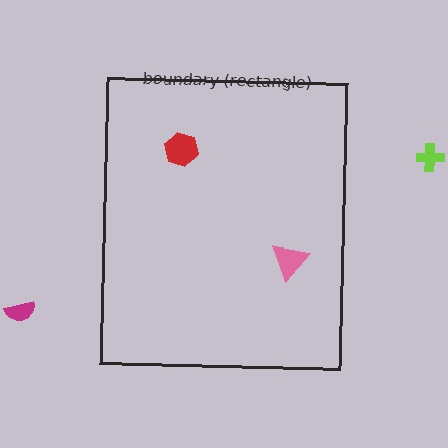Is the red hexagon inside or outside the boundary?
Inside.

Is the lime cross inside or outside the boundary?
Outside.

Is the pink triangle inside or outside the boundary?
Inside.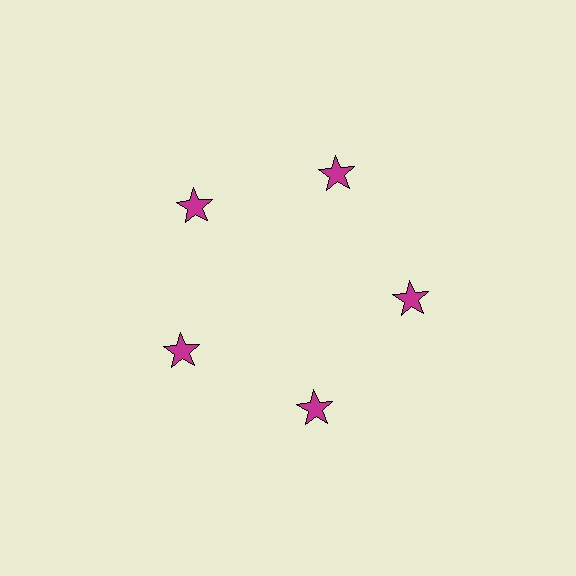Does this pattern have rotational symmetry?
Yes, this pattern has 5-fold rotational symmetry. It looks the same after rotating 72 degrees around the center.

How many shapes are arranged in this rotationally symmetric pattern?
There are 5 shapes, arranged in 5 groups of 1.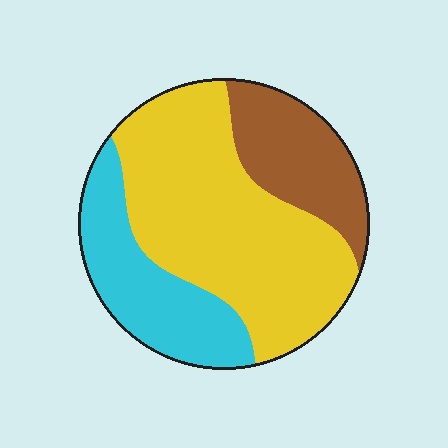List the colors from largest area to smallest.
From largest to smallest: yellow, cyan, brown.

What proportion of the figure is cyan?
Cyan covers 25% of the figure.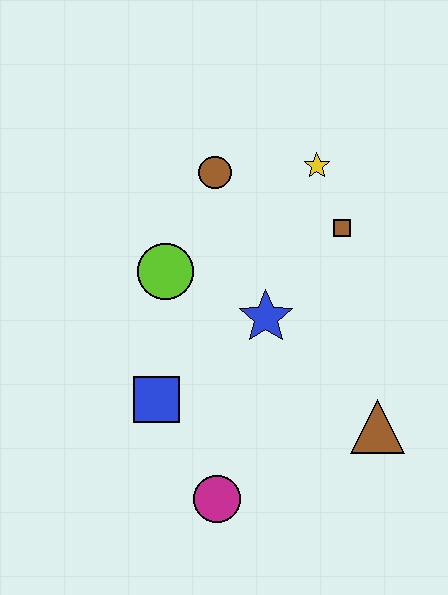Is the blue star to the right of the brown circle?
Yes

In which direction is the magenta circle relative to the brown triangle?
The magenta circle is to the left of the brown triangle.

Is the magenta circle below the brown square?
Yes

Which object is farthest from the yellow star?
The magenta circle is farthest from the yellow star.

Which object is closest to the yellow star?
The brown square is closest to the yellow star.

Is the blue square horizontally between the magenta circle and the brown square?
No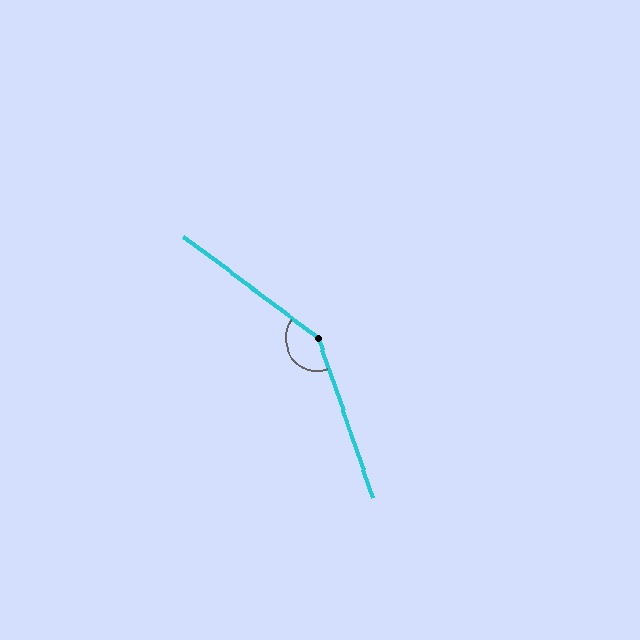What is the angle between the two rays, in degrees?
Approximately 146 degrees.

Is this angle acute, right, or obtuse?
It is obtuse.